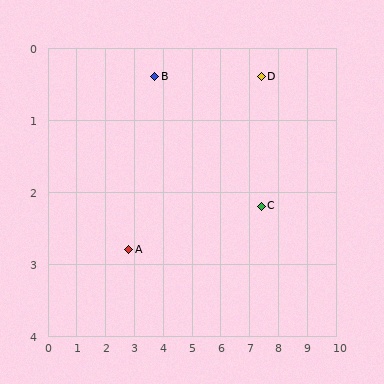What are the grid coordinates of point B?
Point B is at approximately (3.7, 0.4).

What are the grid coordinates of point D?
Point D is at approximately (7.4, 0.4).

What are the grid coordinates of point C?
Point C is at approximately (7.4, 2.2).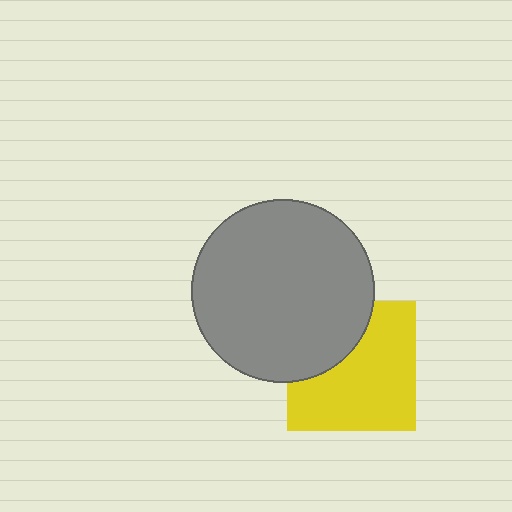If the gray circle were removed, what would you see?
You would see the complete yellow square.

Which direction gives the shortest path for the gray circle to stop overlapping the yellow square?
Moving toward the upper-left gives the shortest separation.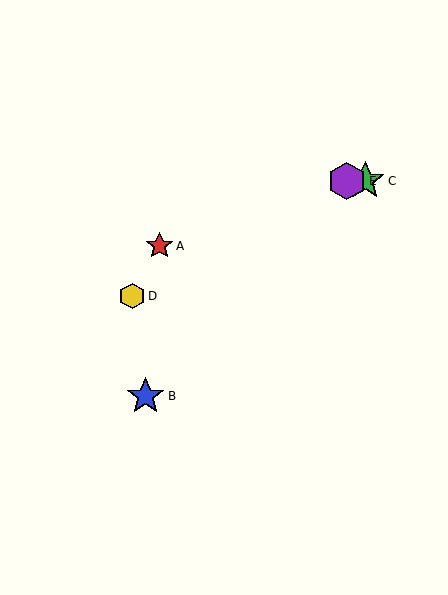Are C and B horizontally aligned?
No, C is at y≈181 and B is at y≈396.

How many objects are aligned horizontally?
2 objects (C, E) are aligned horizontally.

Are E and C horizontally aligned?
Yes, both are at y≈181.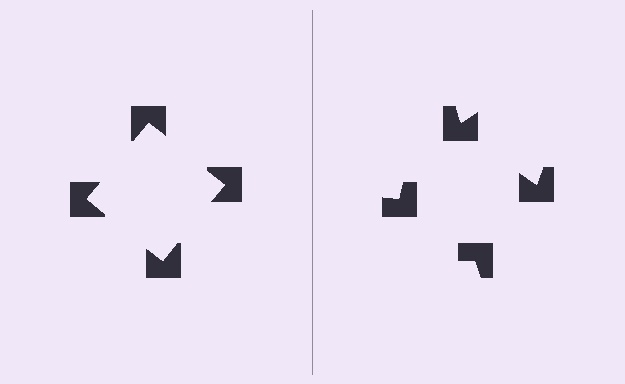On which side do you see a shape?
An illusory square appears on the left side. On the right side the wedge cuts are rotated, so no coherent shape forms.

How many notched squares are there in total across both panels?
8 — 4 on each side.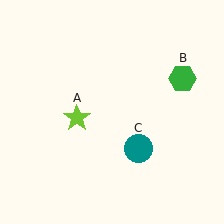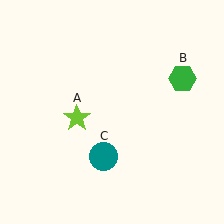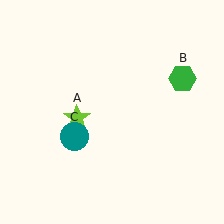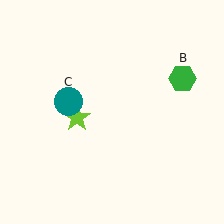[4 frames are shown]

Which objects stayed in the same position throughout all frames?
Lime star (object A) and green hexagon (object B) remained stationary.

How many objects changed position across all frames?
1 object changed position: teal circle (object C).